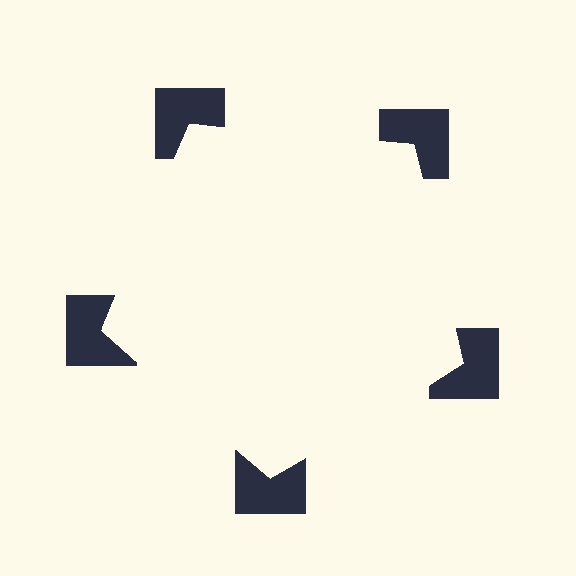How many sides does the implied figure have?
5 sides.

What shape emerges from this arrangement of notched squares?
An illusory pentagon — its edges are inferred from the aligned wedge cuts in the notched squares, not physically drawn.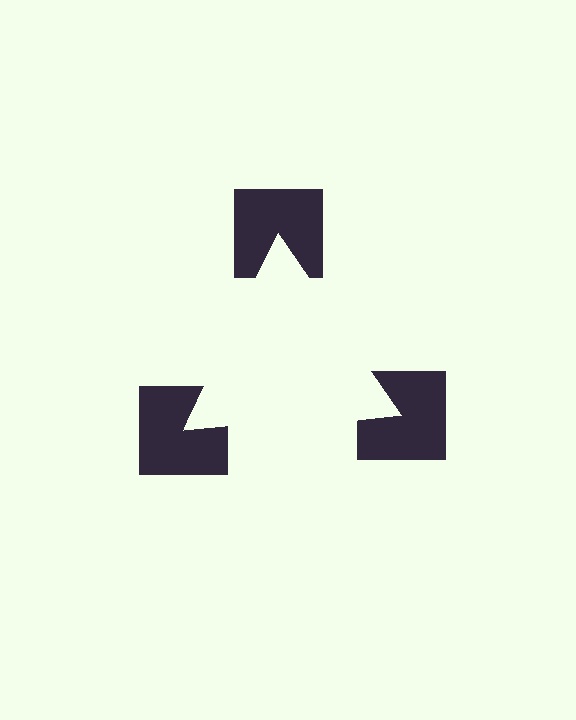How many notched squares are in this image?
There are 3 — one at each vertex of the illusory triangle.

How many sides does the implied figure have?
3 sides.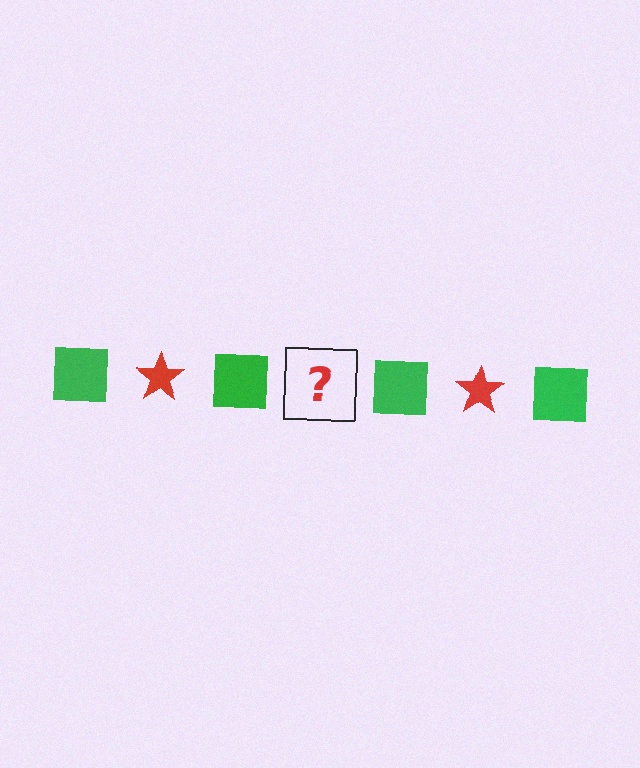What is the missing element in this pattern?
The missing element is a red star.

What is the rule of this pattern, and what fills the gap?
The rule is that the pattern alternates between green square and red star. The gap should be filled with a red star.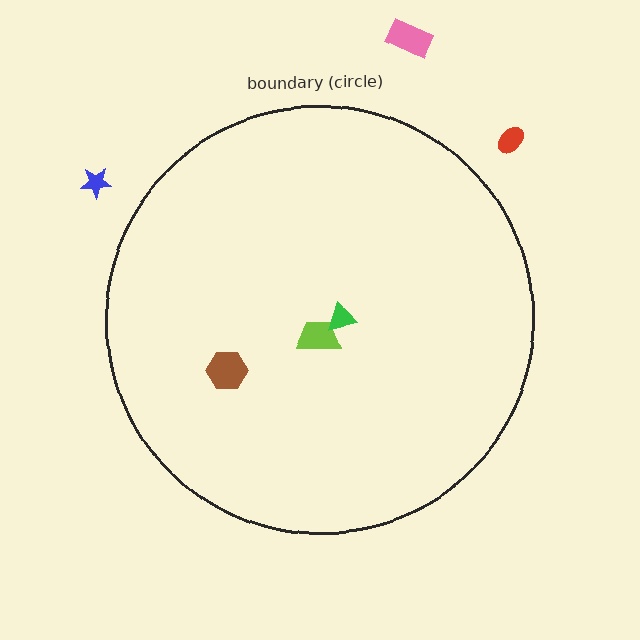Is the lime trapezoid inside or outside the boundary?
Inside.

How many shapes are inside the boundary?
3 inside, 3 outside.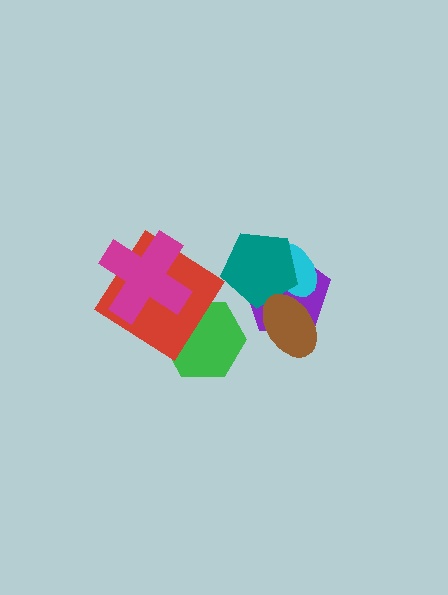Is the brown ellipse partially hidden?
No, no other shape covers it.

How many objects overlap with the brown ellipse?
3 objects overlap with the brown ellipse.